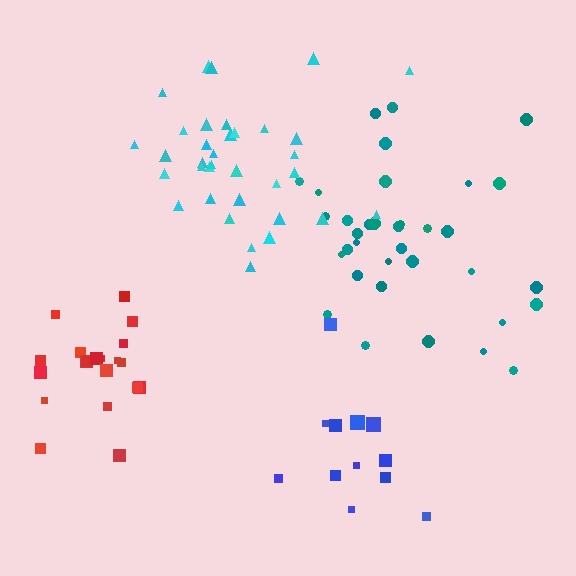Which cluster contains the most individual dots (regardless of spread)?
Teal (35).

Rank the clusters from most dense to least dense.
red, cyan, teal, blue.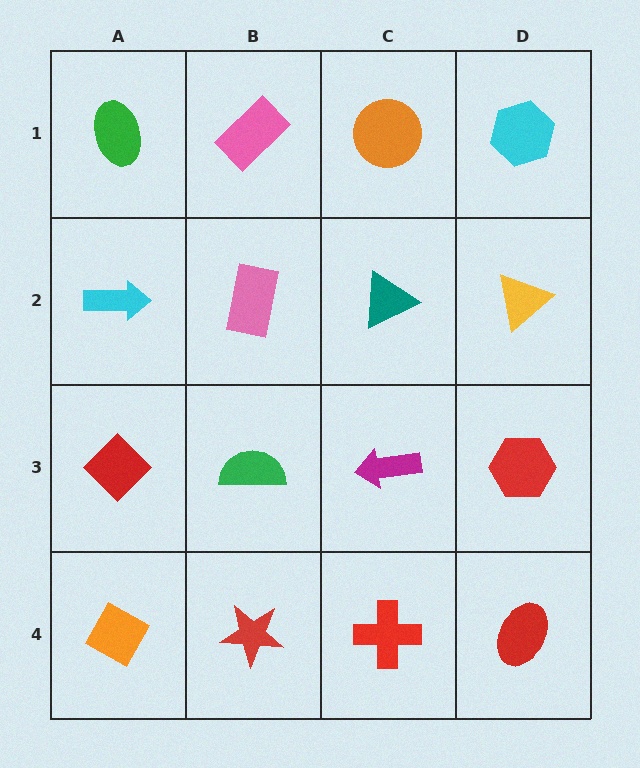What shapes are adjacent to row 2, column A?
A green ellipse (row 1, column A), a red diamond (row 3, column A), a pink rectangle (row 2, column B).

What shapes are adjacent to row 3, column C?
A teal triangle (row 2, column C), a red cross (row 4, column C), a green semicircle (row 3, column B), a red hexagon (row 3, column D).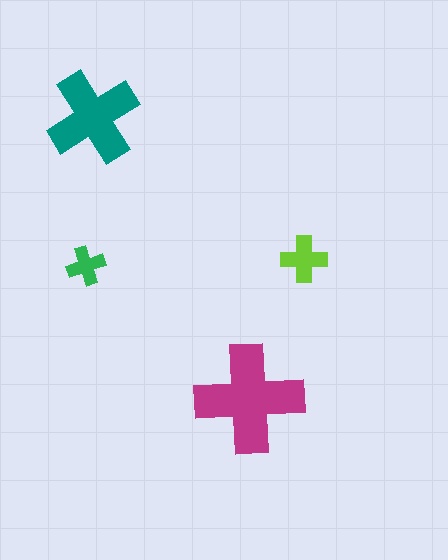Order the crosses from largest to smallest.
the magenta one, the teal one, the lime one, the green one.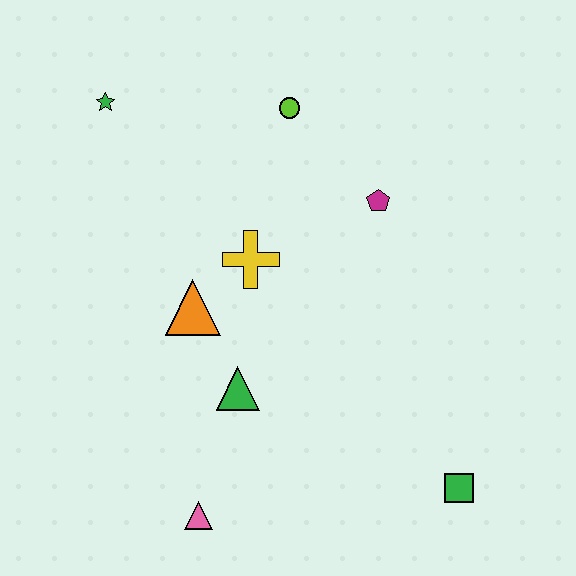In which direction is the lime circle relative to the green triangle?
The lime circle is above the green triangle.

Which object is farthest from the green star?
The green square is farthest from the green star.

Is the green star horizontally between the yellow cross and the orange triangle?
No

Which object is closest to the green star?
The lime circle is closest to the green star.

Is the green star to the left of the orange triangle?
Yes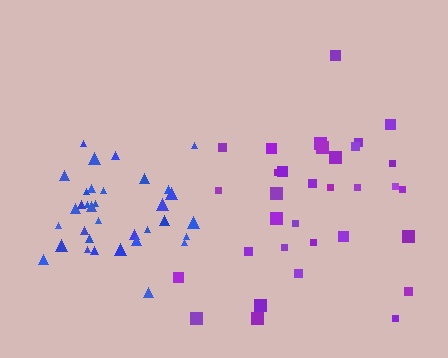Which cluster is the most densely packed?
Blue.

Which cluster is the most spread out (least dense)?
Purple.